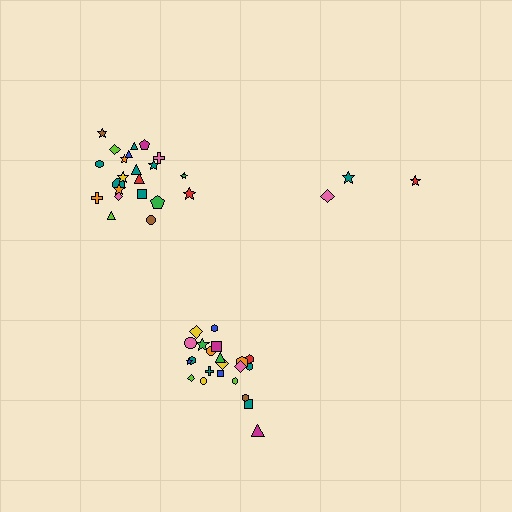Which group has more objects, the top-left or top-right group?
The top-left group.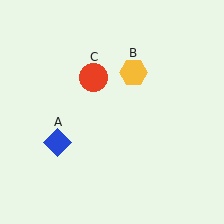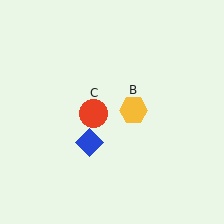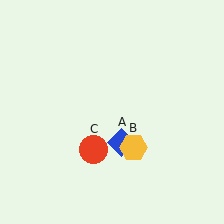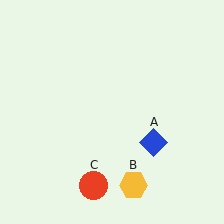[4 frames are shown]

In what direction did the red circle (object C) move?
The red circle (object C) moved down.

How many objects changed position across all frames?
3 objects changed position: blue diamond (object A), yellow hexagon (object B), red circle (object C).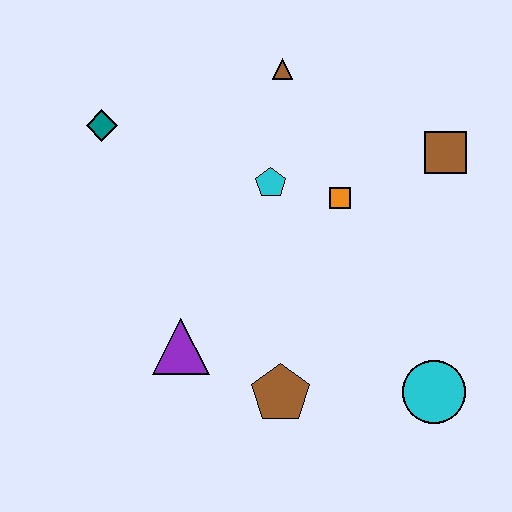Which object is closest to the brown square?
The orange square is closest to the brown square.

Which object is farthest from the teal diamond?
The cyan circle is farthest from the teal diamond.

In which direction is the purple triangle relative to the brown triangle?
The purple triangle is below the brown triangle.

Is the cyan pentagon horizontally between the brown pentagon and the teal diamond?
Yes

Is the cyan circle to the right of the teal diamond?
Yes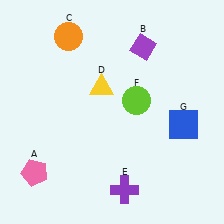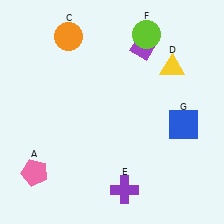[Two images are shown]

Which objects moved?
The objects that moved are: the yellow triangle (D), the lime circle (F).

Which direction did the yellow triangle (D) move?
The yellow triangle (D) moved right.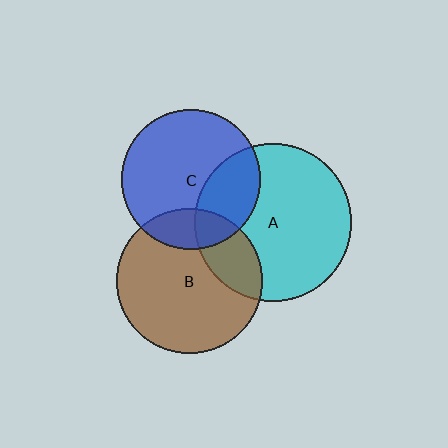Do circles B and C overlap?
Yes.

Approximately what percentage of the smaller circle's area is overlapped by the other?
Approximately 20%.